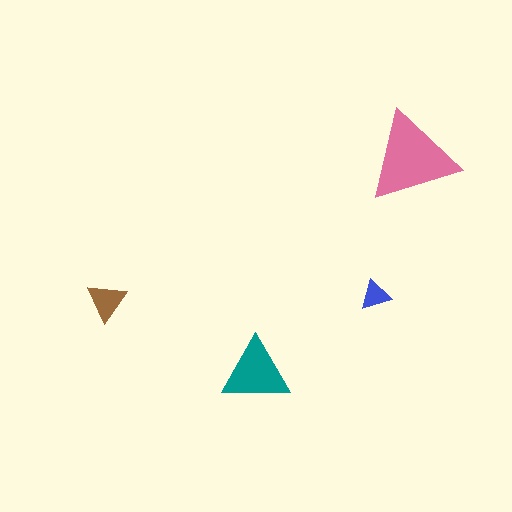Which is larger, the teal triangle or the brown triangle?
The teal one.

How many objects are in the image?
There are 4 objects in the image.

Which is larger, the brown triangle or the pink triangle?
The pink one.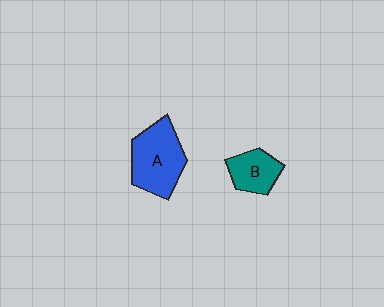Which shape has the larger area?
Shape A (blue).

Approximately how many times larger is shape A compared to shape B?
Approximately 1.7 times.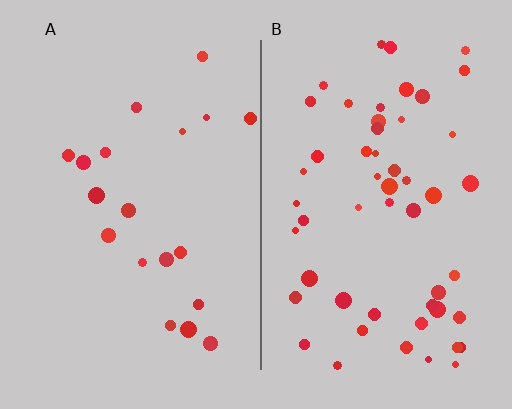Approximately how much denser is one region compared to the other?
Approximately 2.8× — region B over region A.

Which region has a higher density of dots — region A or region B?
B (the right).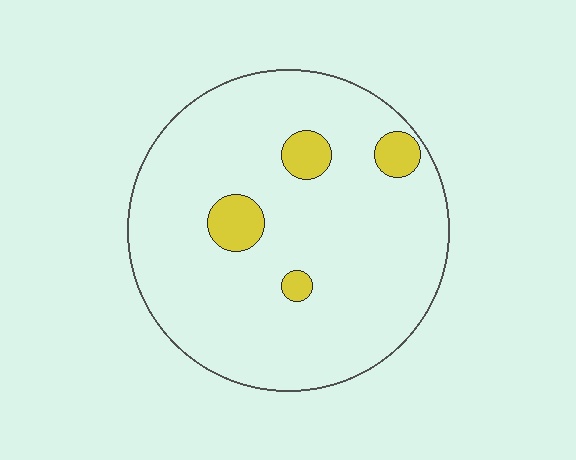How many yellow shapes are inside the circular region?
4.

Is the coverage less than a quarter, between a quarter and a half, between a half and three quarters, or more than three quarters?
Less than a quarter.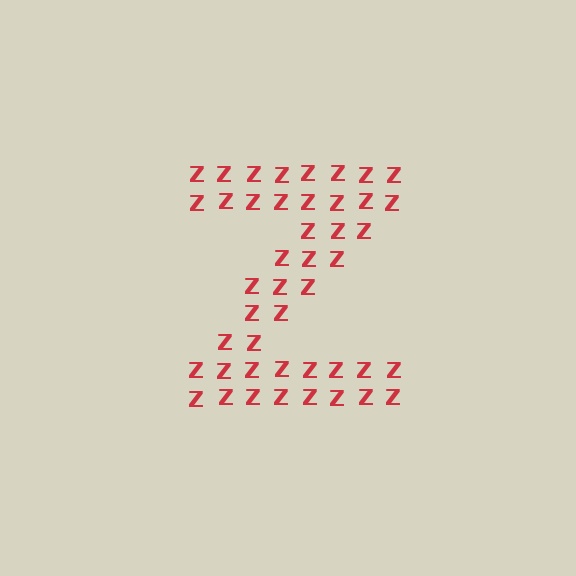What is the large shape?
The large shape is the letter Z.